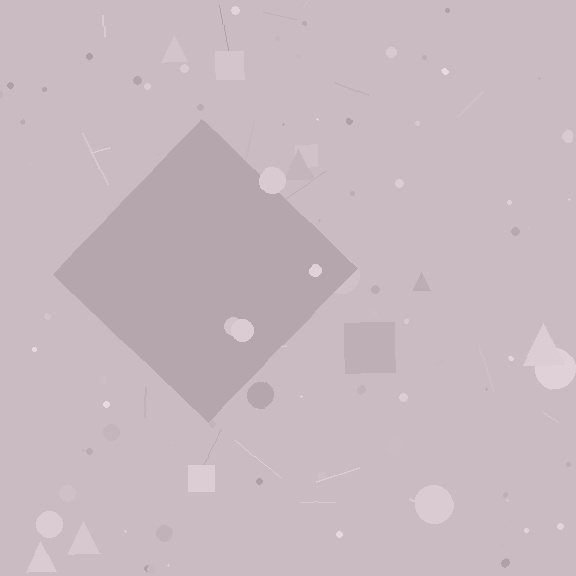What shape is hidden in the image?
A diamond is hidden in the image.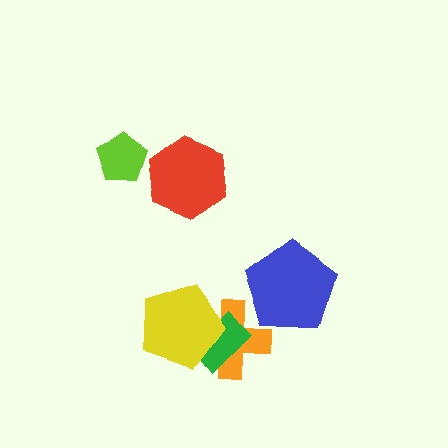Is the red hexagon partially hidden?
No, no other shape covers it.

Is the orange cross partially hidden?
Yes, it is partially covered by another shape.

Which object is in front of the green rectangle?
The yellow pentagon is in front of the green rectangle.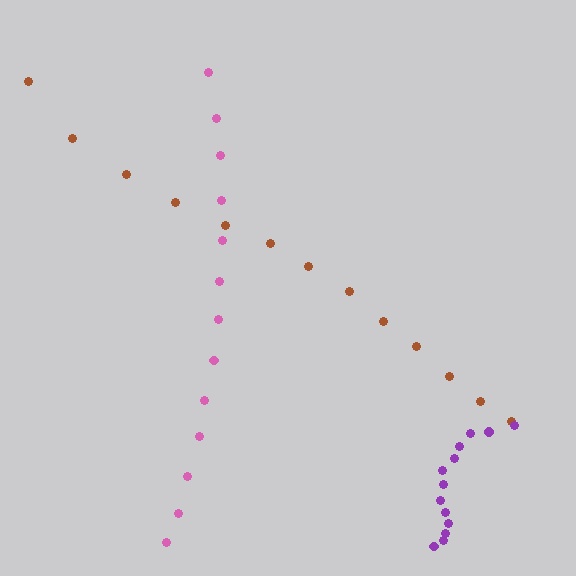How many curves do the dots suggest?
There are 3 distinct paths.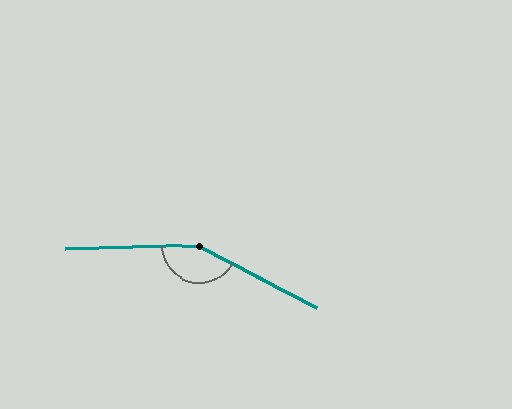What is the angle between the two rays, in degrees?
Approximately 151 degrees.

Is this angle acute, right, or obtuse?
It is obtuse.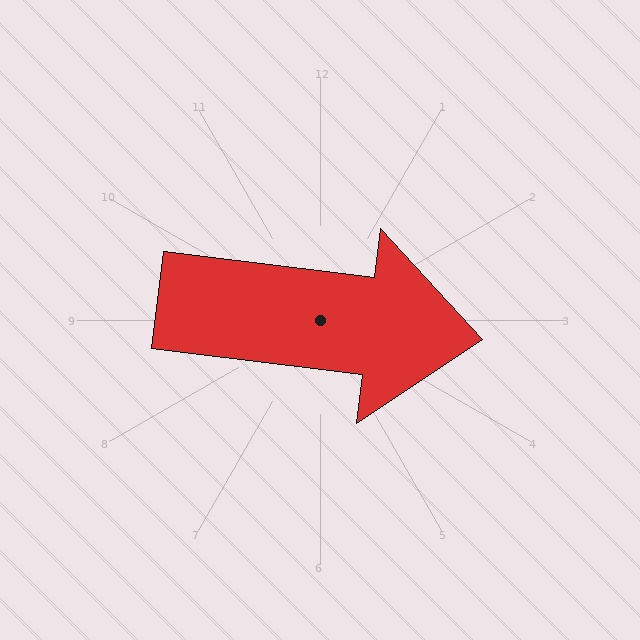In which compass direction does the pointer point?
East.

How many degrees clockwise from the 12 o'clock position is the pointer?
Approximately 97 degrees.